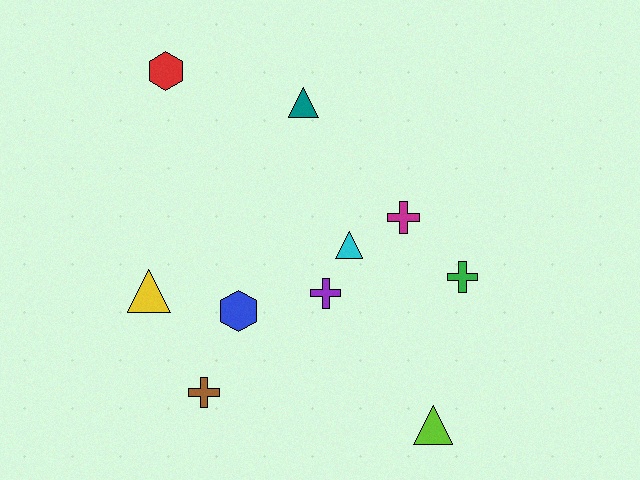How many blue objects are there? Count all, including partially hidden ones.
There is 1 blue object.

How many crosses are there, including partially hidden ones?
There are 4 crosses.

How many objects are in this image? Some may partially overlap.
There are 10 objects.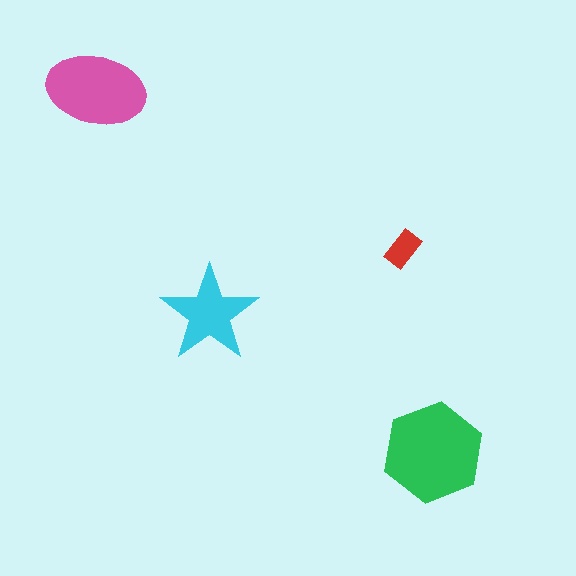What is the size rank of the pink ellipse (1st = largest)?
2nd.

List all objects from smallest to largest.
The red rectangle, the cyan star, the pink ellipse, the green hexagon.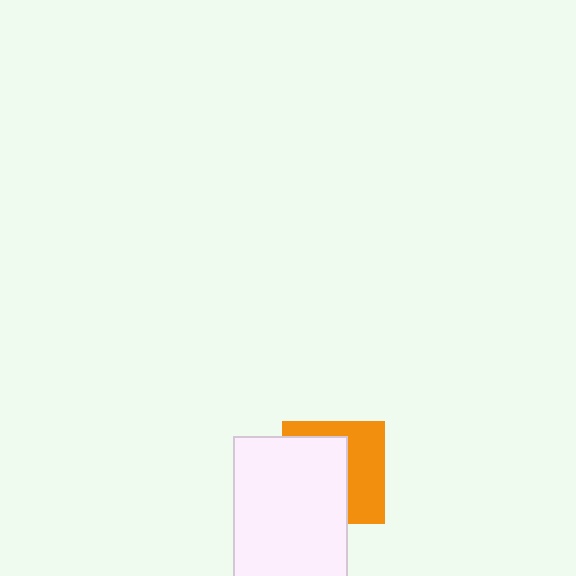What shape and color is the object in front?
The object in front is a white rectangle.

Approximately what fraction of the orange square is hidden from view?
Roughly 55% of the orange square is hidden behind the white rectangle.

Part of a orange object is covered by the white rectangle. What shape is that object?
It is a square.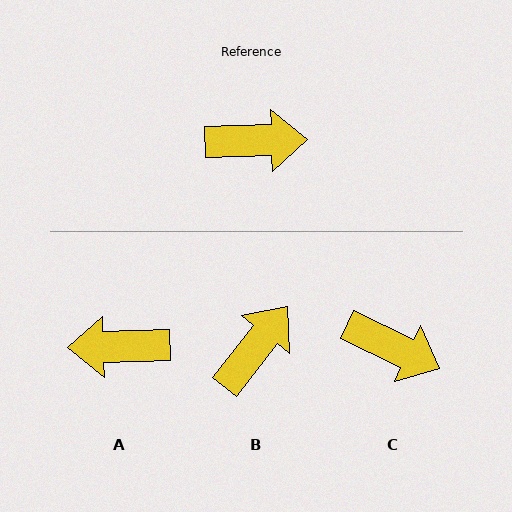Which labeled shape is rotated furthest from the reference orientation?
A, about 180 degrees away.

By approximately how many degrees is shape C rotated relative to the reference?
Approximately 27 degrees clockwise.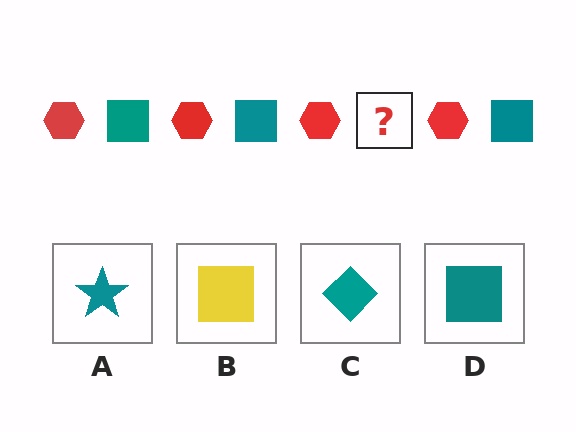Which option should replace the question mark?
Option D.